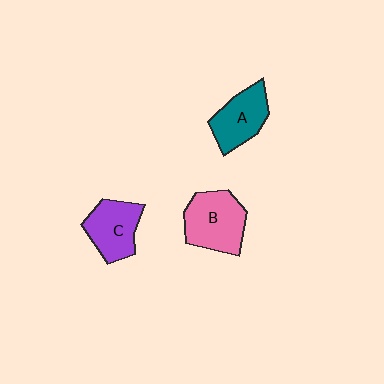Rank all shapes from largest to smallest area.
From largest to smallest: B (pink), C (purple), A (teal).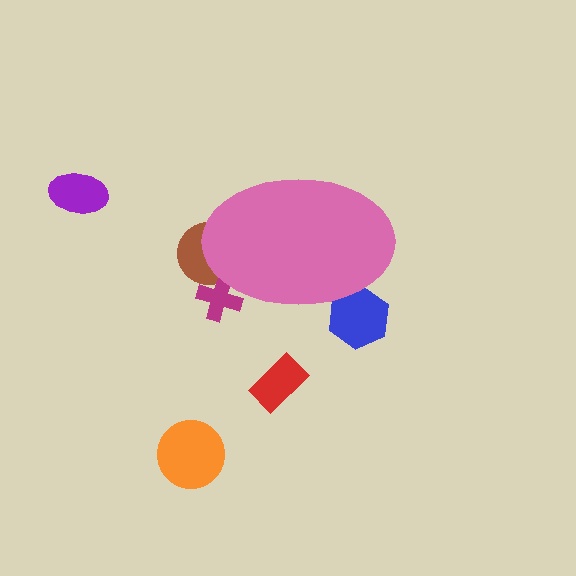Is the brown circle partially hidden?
Yes, the brown circle is partially hidden behind the pink ellipse.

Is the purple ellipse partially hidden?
No, the purple ellipse is fully visible.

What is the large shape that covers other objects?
A pink ellipse.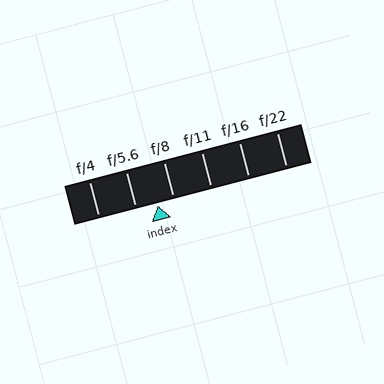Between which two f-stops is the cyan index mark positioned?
The index mark is between f/5.6 and f/8.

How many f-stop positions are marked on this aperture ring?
There are 6 f-stop positions marked.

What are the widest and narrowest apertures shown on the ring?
The widest aperture shown is f/4 and the narrowest is f/22.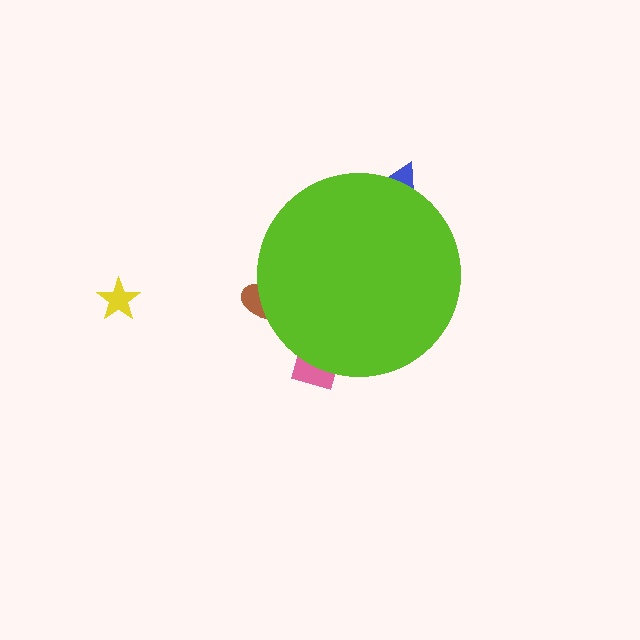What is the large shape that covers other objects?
A lime circle.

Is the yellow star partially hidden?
No, the yellow star is fully visible.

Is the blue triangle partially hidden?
Yes, the blue triangle is partially hidden behind the lime circle.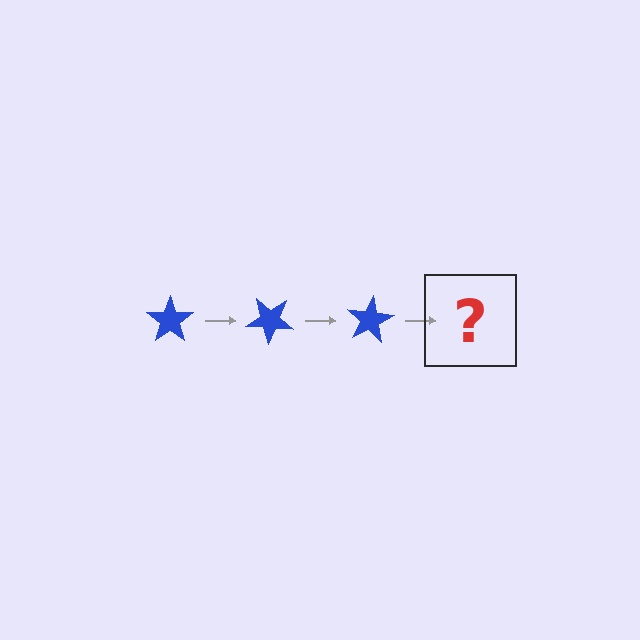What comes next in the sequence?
The next element should be a blue star rotated 120 degrees.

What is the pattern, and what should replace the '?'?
The pattern is that the star rotates 40 degrees each step. The '?' should be a blue star rotated 120 degrees.